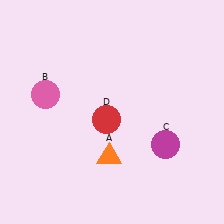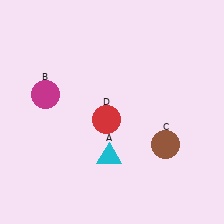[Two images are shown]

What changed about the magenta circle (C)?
In Image 1, C is magenta. In Image 2, it changed to brown.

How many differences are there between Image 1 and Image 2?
There are 3 differences between the two images.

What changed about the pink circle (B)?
In Image 1, B is pink. In Image 2, it changed to magenta.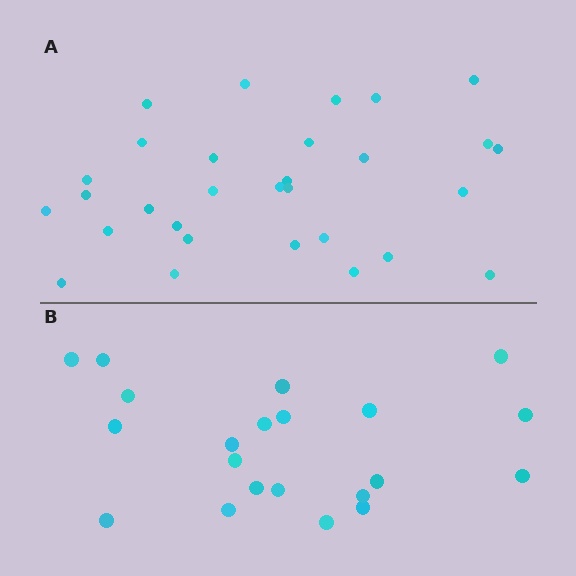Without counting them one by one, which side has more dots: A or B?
Region A (the top region) has more dots.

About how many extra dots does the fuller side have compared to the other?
Region A has roughly 8 or so more dots than region B.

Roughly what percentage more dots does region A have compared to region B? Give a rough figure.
About 45% more.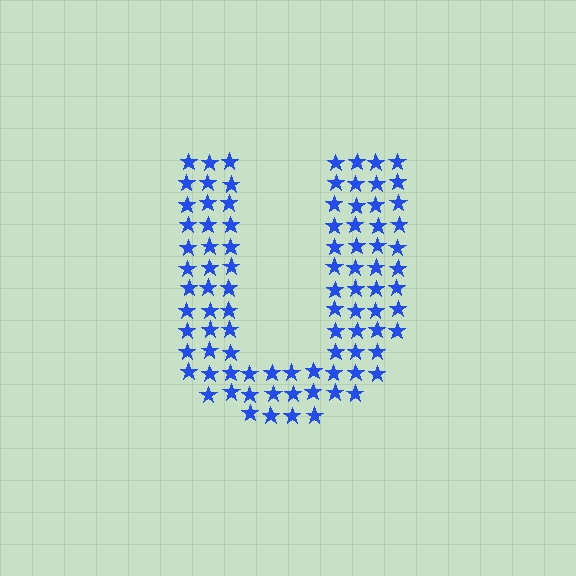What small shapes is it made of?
It is made of small stars.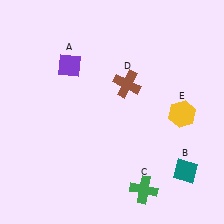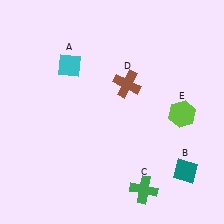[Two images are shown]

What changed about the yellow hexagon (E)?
In Image 1, E is yellow. In Image 2, it changed to lime.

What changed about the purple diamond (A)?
In Image 1, A is purple. In Image 2, it changed to cyan.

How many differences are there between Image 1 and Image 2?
There are 2 differences between the two images.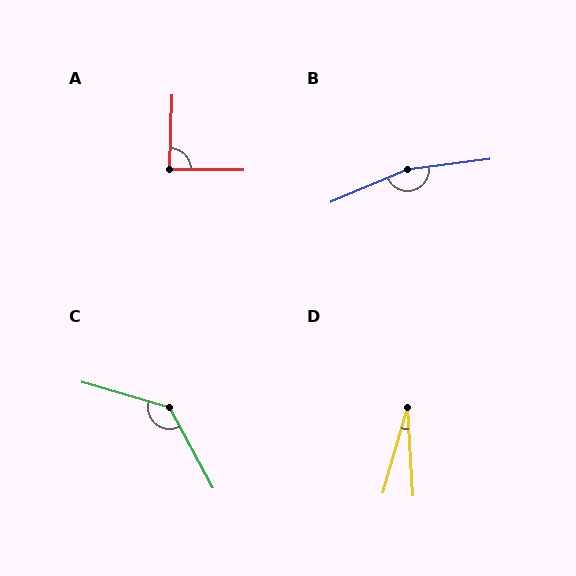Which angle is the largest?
B, at approximately 164 degrees.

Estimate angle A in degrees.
Approximately 89 degrees.